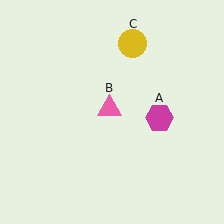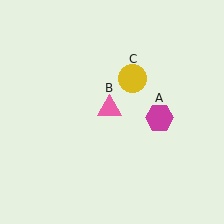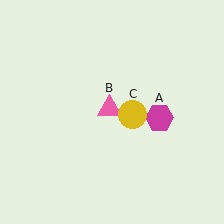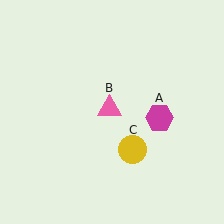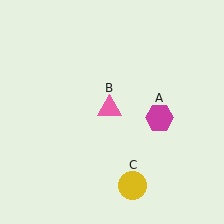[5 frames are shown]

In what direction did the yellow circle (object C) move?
The yellow circle (object C) moved down.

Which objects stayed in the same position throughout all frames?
Magenta hexagon (object A) and pink triangle (object B) remained stationary.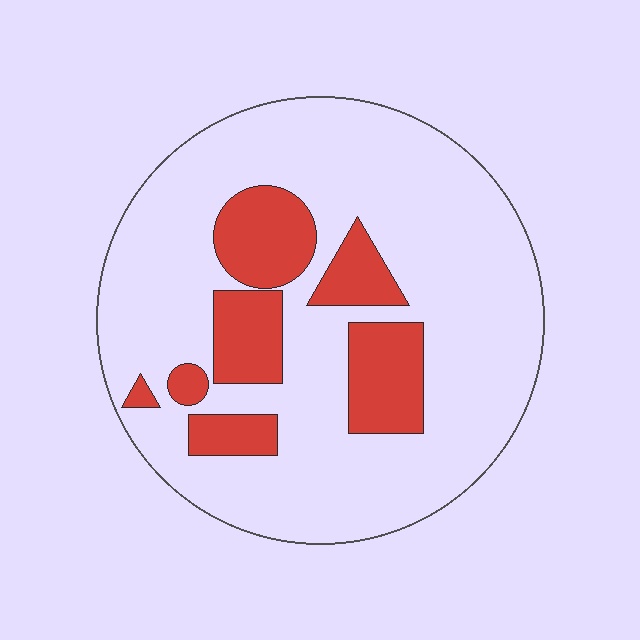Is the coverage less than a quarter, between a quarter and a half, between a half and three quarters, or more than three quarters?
Less than a quarter.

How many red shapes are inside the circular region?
7.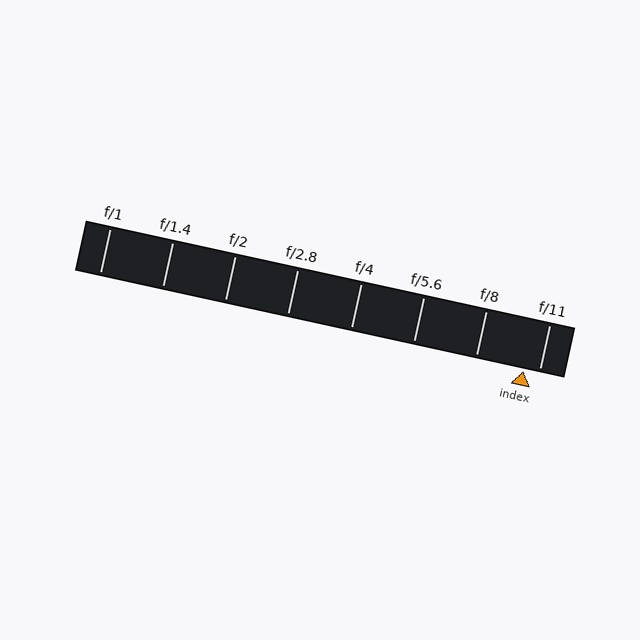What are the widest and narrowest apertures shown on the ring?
The widest aperture shown is f/1 and the narrowest is f/11.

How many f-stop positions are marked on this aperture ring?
There are 8 f-stop positions marked.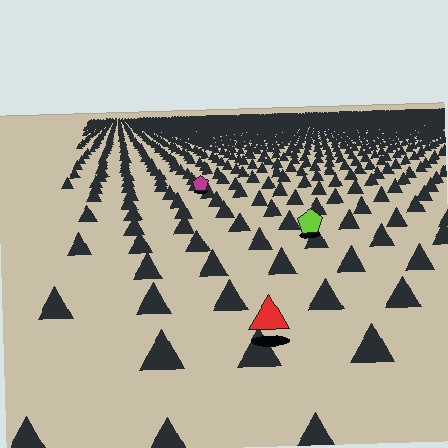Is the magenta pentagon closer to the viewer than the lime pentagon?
No. The lime pentagon is closer — you can tell from the texture gradient: the ground texture is coarser near it.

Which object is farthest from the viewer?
The magenta pentagon is farthest from the viewer. It appears smaller and the ground texture around it is denser.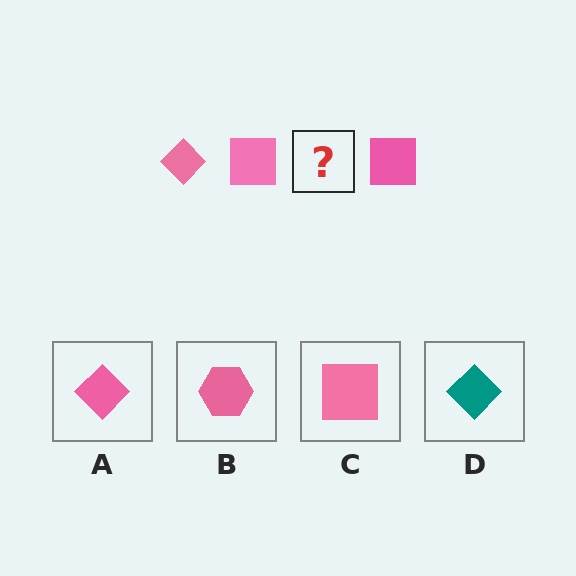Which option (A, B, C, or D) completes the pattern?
A.